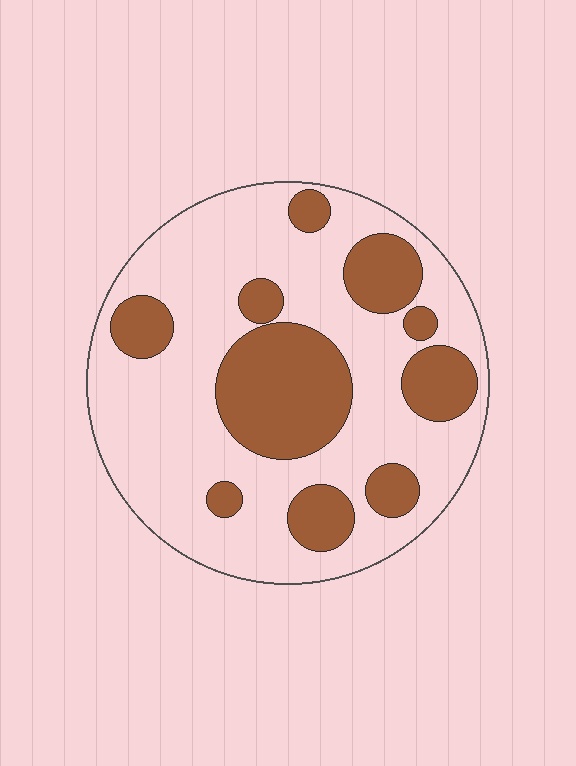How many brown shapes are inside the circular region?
10.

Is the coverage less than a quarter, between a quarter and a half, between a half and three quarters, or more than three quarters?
Between a quarter and a half.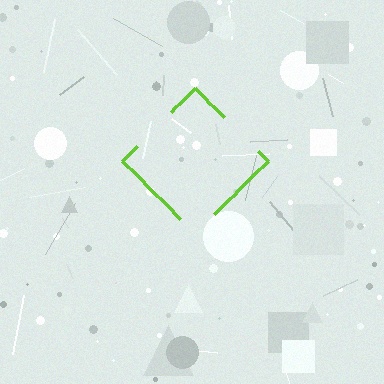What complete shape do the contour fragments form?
The contour fragments form a diamond.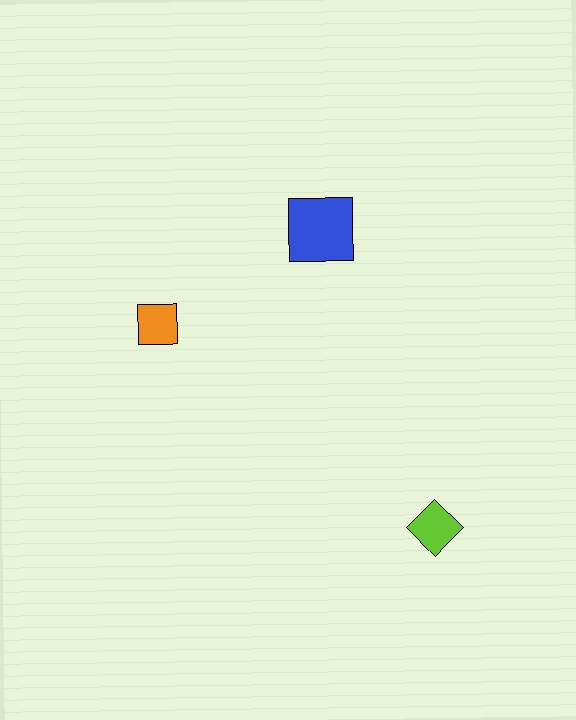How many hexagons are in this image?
There are no hexagons.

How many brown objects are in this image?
There are no brown objects.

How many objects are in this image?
There are 3 objects.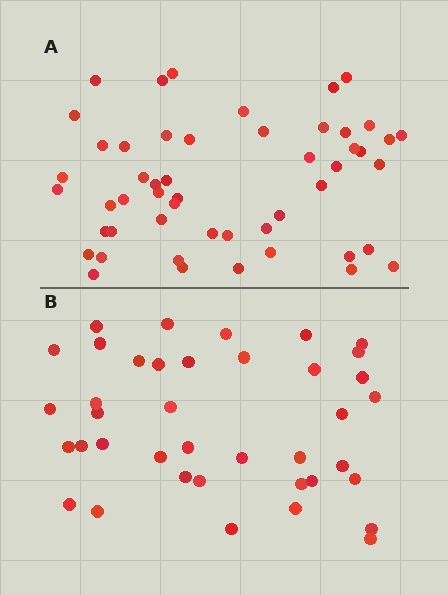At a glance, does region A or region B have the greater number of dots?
Region A (the top region) has more dots.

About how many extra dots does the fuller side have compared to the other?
Region A has roughly 12 or so more dots than region B.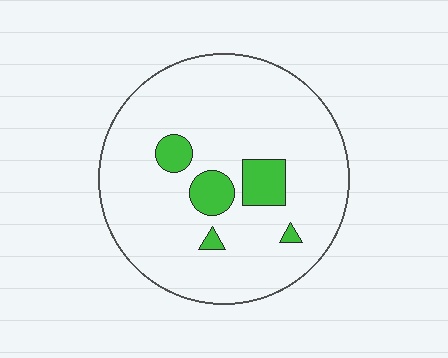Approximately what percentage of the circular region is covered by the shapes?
Approximately 10%.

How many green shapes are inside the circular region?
5.